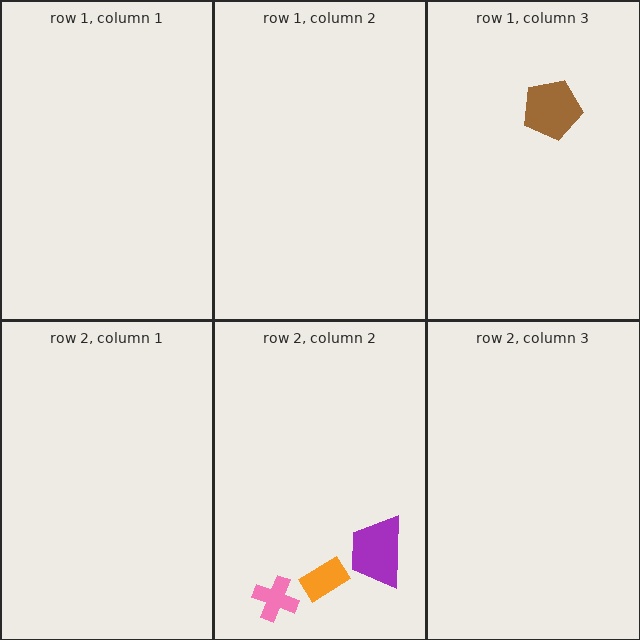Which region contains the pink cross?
The row 2, column 2 region.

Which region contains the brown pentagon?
The row 1, column 3 region.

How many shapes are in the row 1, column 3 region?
1.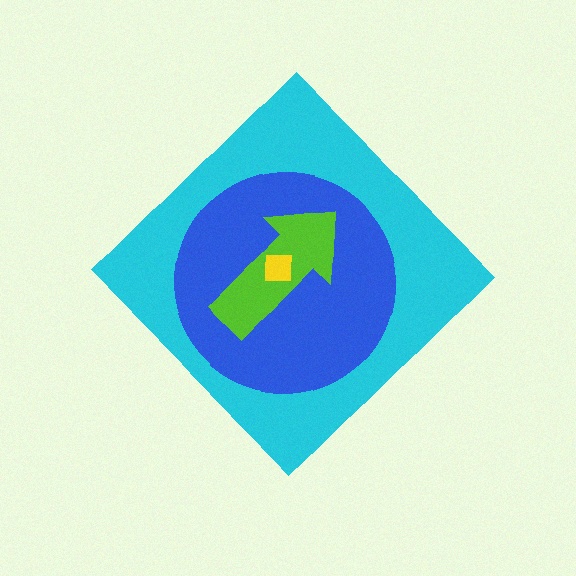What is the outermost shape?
The cyan diamond.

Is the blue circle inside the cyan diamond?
Yes.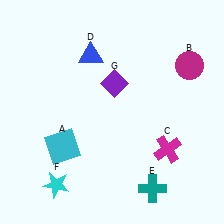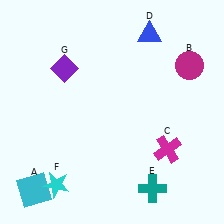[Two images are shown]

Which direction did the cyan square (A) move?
The cyan square (A) moved down.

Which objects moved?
The objects that moved are: the cyan square (A), the blue triangle (D), the purple diamond (G).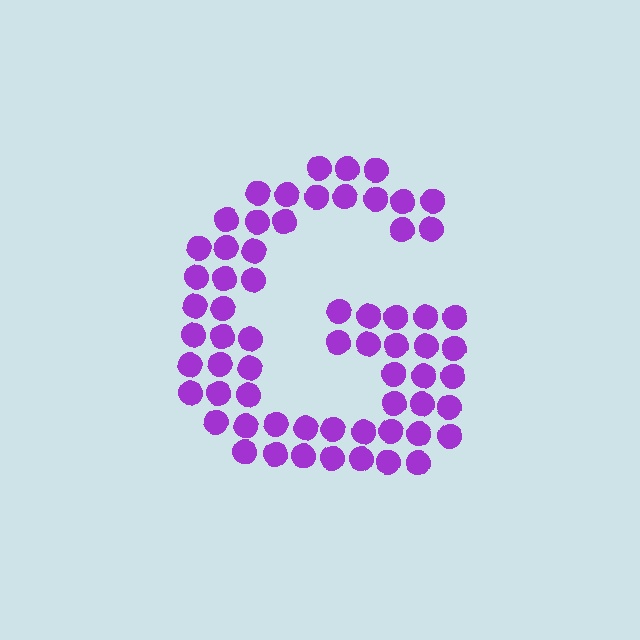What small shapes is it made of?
It is made of small circles.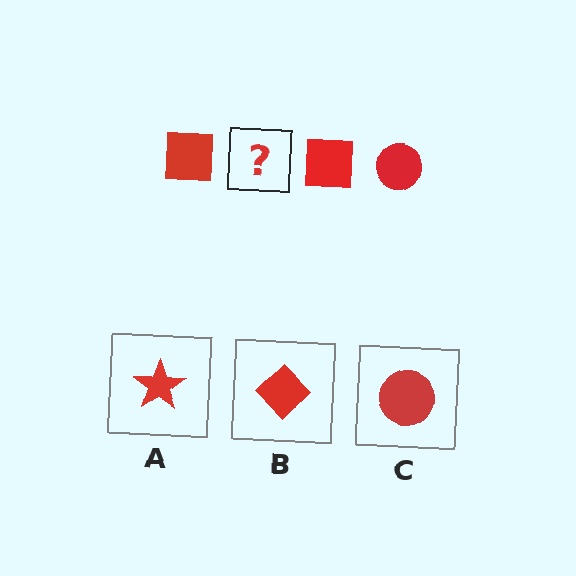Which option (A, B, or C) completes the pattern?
C.